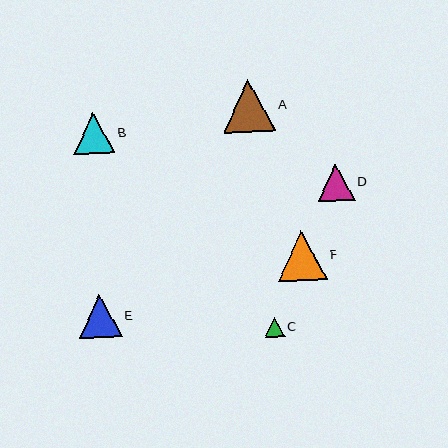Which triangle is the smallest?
Triangle C is the smallest with a size of approximately 20 pixels.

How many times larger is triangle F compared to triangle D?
Triangle F is approximately 1.4 times the size of triangle D.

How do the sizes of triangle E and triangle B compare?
Triangle E and triangle B are approximately the same size.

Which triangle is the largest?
Triangle A is the largest with a size of approximately 52 pixels.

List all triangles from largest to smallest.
From largest to smallest: A, F, E, B, D, C.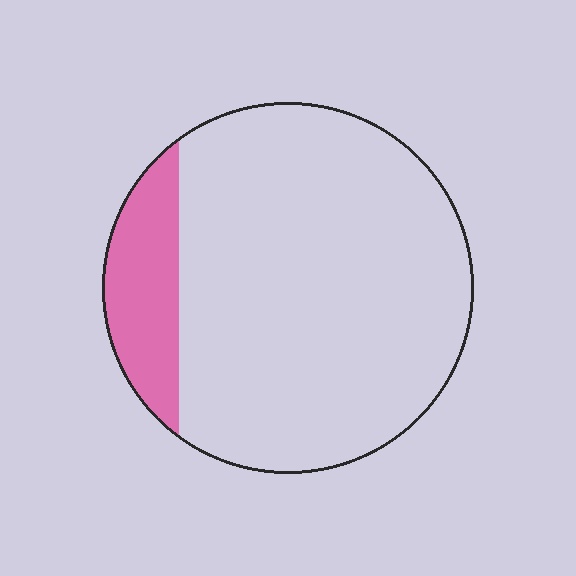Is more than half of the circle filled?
No.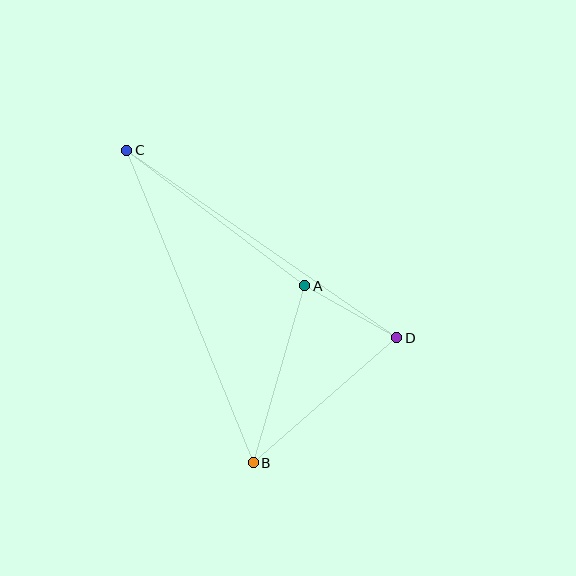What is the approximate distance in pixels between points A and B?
The distance between A and B is approximately 184 pixels.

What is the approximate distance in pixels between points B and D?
The distance between B and D is approximately 190 pixels.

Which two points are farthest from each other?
Points B and C are farthest from each other.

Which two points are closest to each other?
Points A and D are closest to each other.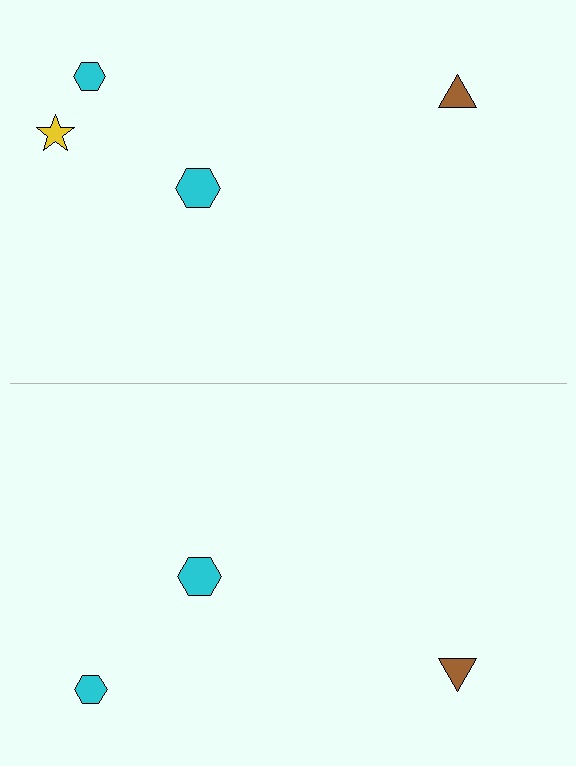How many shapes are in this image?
There are 7 shapes in this image.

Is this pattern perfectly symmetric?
No, the pattern is not perfectly symmetric. A yellow star is missing from the bottom side.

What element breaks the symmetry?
A yellow star is missing from the bottom side.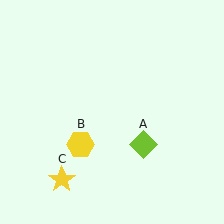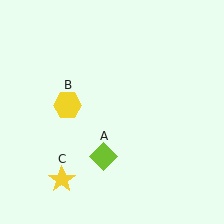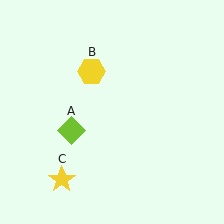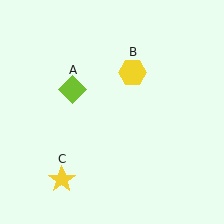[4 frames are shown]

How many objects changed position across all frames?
2 objects changed position: lime diamond (object A), yellow hexagon (object B).